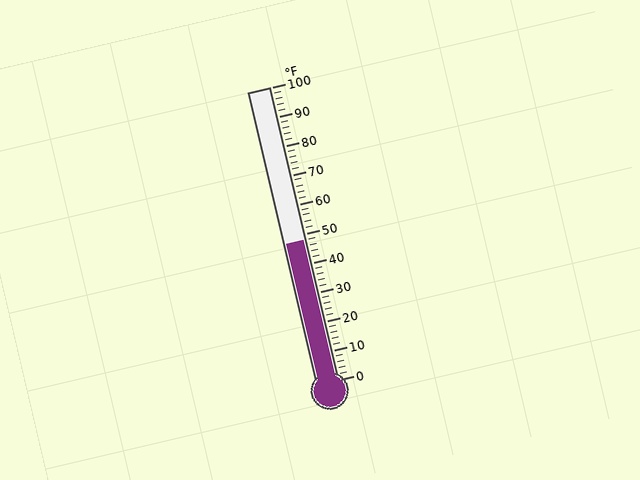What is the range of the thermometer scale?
The thermometer scale ranges from 0°F to 100°F.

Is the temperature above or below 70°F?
The temperature is below 70°F.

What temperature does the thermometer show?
The thermometer shows approximately 48°F.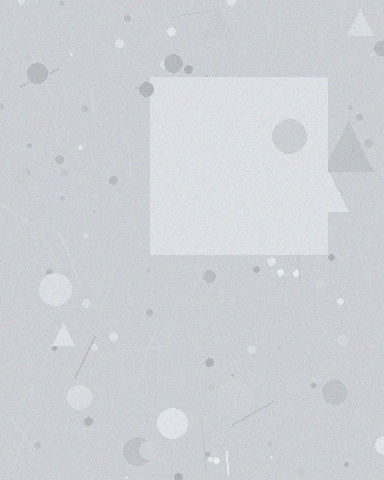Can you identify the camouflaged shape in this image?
The camouflaged shape is a square.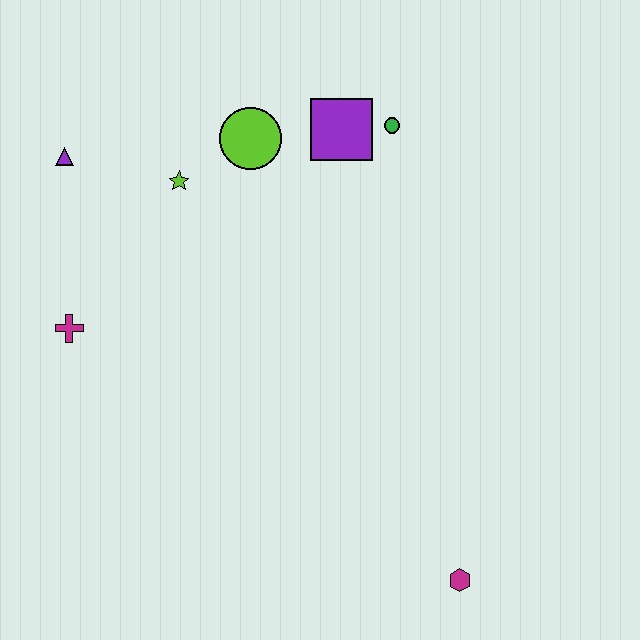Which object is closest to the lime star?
The lime circle is closest to the lime star.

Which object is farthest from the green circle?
The magenta hexagon is farthest from the green circle.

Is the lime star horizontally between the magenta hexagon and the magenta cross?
Yes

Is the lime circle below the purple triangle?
No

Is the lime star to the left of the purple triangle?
No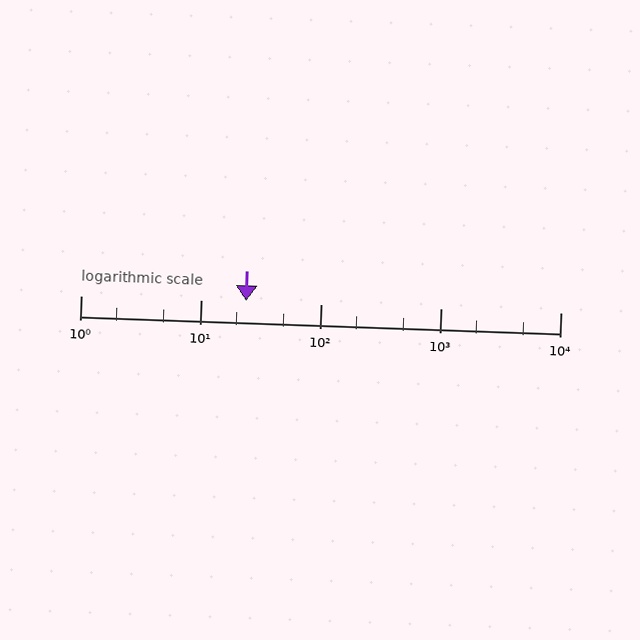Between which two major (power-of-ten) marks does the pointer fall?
The pointer is between 10 and 100.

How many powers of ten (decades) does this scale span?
The scale spans 4 decades, from 1 to 10000.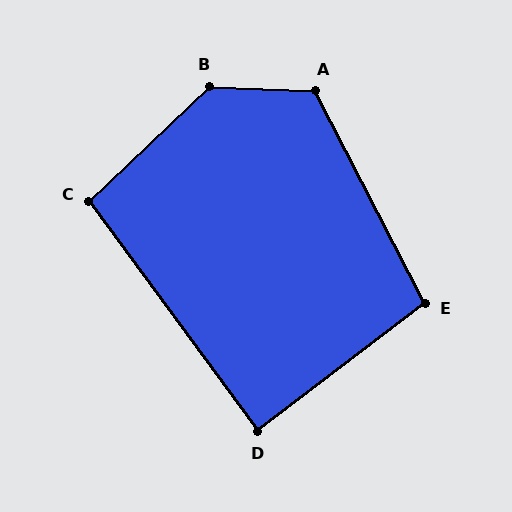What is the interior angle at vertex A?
Approximately 120 degrees (obtuse).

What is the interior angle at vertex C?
Approximately 97 degrees (obtuse).